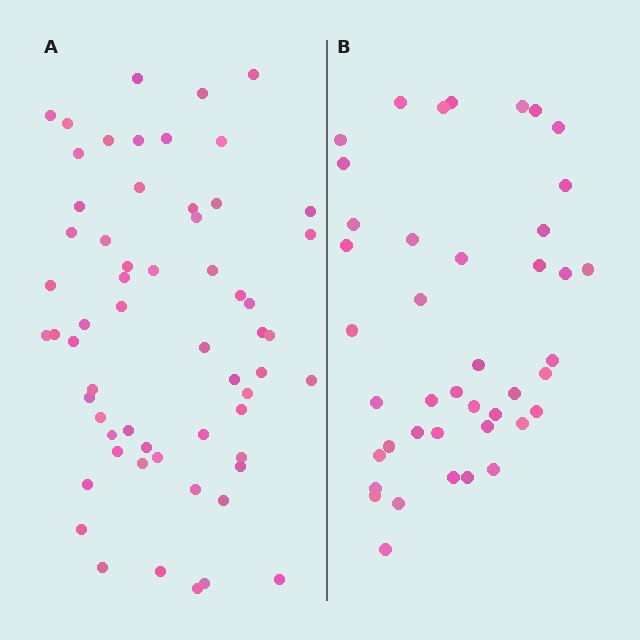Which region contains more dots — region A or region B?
Region A (the left region) has more dots.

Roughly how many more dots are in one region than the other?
Region A has approximately 20 more dots than region B.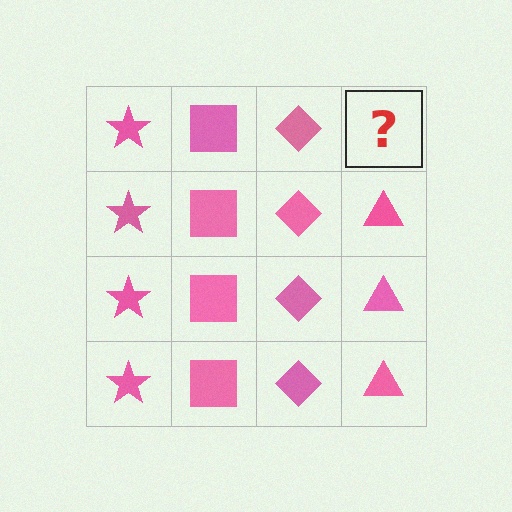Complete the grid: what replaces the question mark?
The question mark should be replaced with a pink triangle.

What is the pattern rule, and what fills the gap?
The rule is that each column has a consistent shape. The gap should be filled with a pink triangle.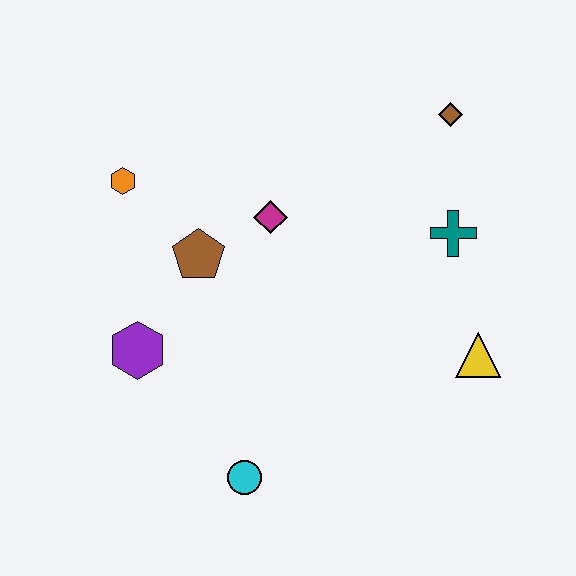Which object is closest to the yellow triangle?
The teal cross is closest to the yellow triangle.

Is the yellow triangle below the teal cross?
Yes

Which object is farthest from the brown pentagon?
The yellow triangle is farthest from the brown pentagon.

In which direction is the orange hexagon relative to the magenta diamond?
The orange hexagon is to the left of the magenta diamond.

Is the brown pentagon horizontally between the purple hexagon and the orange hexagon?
No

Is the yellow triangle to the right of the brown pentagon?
Yes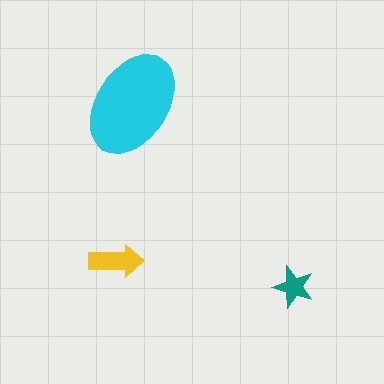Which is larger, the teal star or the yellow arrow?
The yellow arrow.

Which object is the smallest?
The teal star.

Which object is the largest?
The cyan ellipse.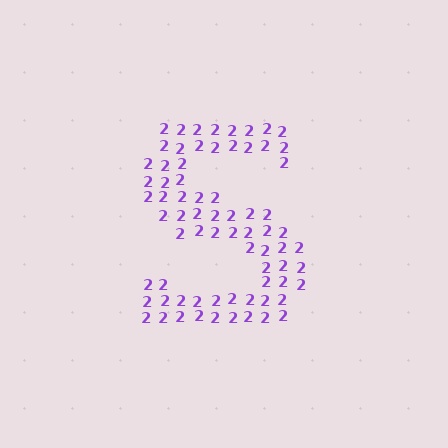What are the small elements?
The small elements are digit 2's.